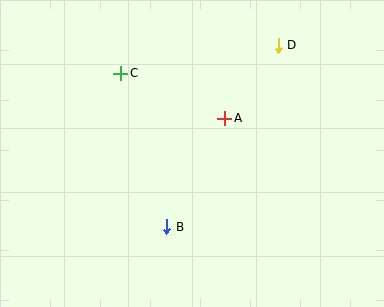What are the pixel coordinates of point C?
Point C is at (121, 73).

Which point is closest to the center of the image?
Point A at (225, 118) is closest to the center.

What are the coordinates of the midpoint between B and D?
The midpoint between B and D is at (223, 136).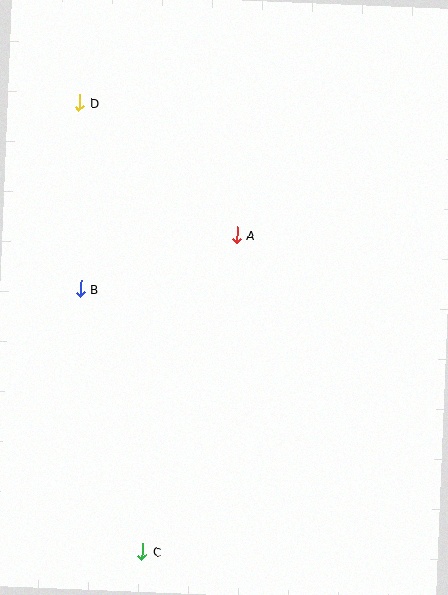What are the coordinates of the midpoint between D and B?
The midpoint between D and B is at (80, 196).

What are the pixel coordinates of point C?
Point C is at (142, 551).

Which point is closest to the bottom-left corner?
Point C is closest to the bottom-left corner.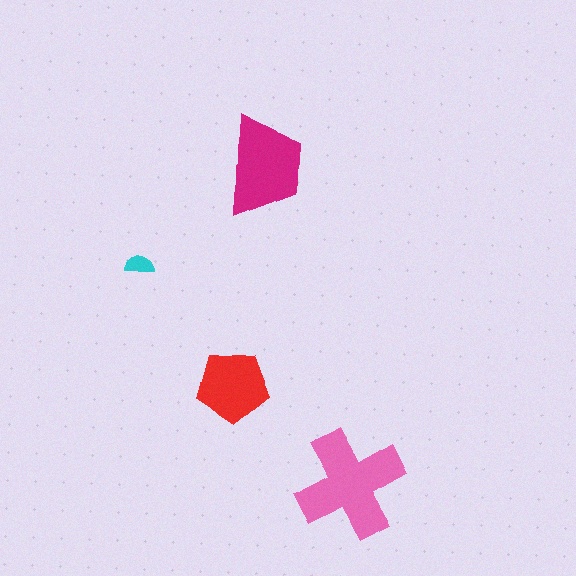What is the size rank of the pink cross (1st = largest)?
1st.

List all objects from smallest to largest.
The cyan semicircle, the red pentagon, the magenta trapezoid, the pink cross.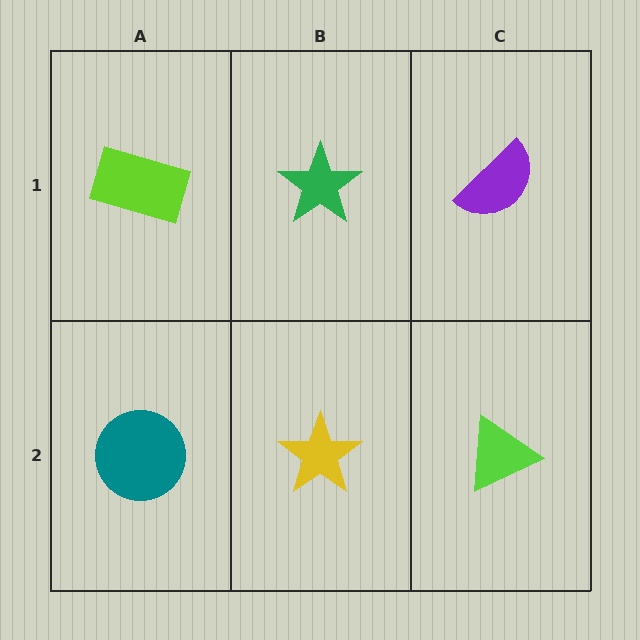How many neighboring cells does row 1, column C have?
2.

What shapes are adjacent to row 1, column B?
A yellow star (row 2, column B), a lime rectangle (row 1, column A), a purple semicircle (row 1, column C).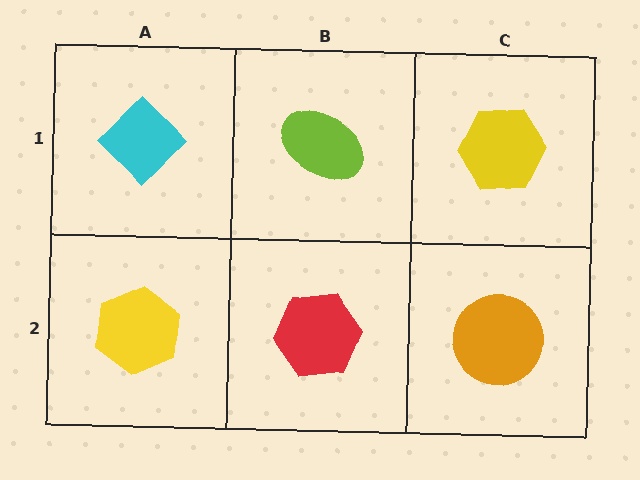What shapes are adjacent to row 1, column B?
A red hexagon (row 2, column B), a cyan diamond (row 1, column A), a yellow hexagon (row 1, column C).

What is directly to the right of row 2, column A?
A red hexagon.